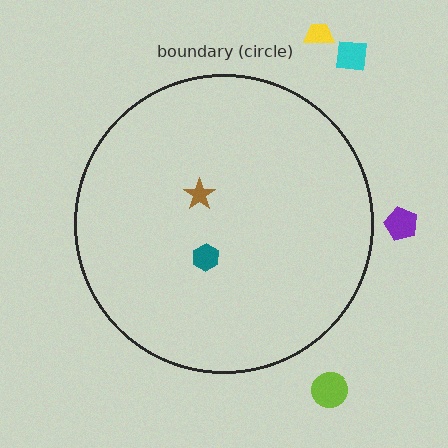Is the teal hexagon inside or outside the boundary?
Inside.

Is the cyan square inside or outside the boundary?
Outside.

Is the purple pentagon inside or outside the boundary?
Outside.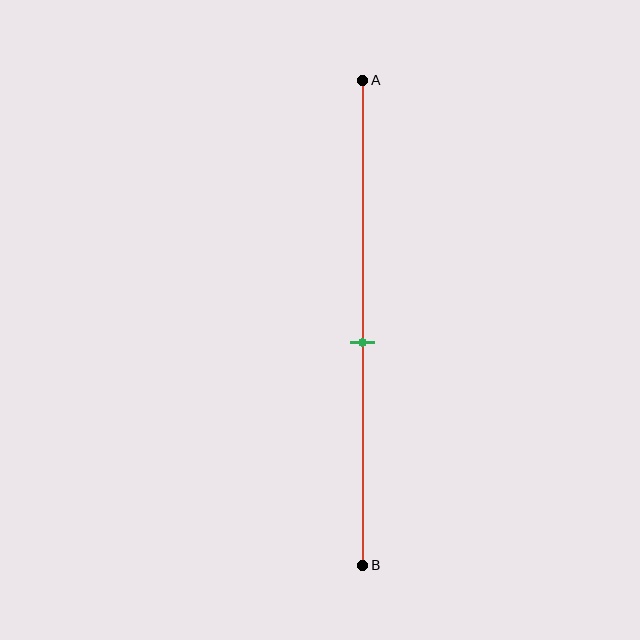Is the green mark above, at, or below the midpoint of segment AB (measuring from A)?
The green mark is below the midpoint of segment AB.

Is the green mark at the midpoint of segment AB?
No, the mark is at about 55% from A, not at the 50% midpoint.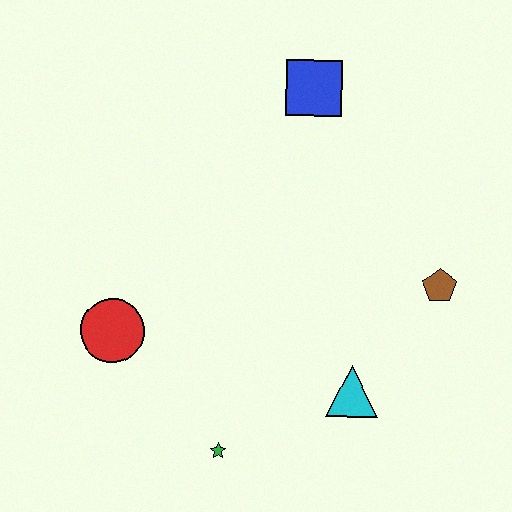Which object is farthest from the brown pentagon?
The red circle is farthest from the brown pentagon.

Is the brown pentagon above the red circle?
Yes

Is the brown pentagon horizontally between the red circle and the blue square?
No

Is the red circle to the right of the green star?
No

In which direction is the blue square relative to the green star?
The blue square is above the green star.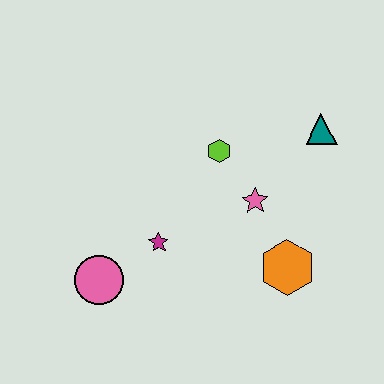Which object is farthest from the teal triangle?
The pink circle is farthest from the teal triangle.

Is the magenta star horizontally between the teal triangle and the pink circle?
Yes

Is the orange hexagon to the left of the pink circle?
No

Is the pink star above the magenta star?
Yes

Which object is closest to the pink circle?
The magenta star is closest to the pink circle.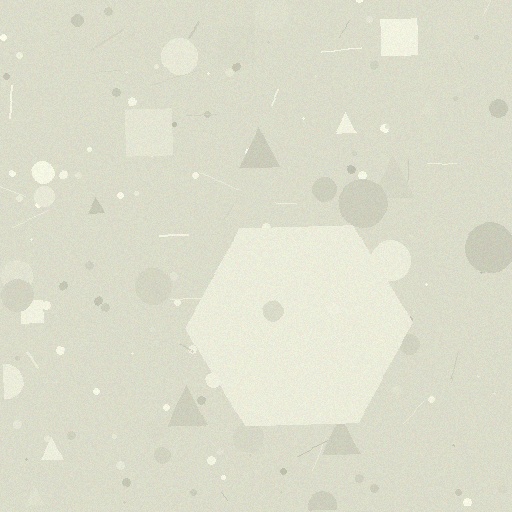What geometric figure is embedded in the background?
A hexagon is embedded in the background.